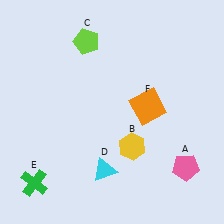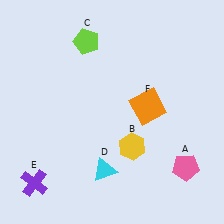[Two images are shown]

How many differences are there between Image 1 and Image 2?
There is 1 difference between the two images.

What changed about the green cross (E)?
In Image 1, E is green. In Image 2, it changed to purple.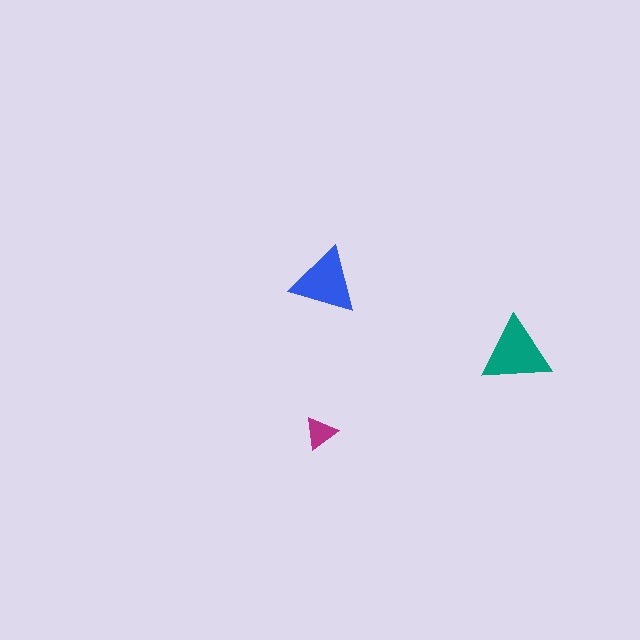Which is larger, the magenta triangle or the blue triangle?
The blue one.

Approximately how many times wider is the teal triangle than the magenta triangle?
About 2 times wider.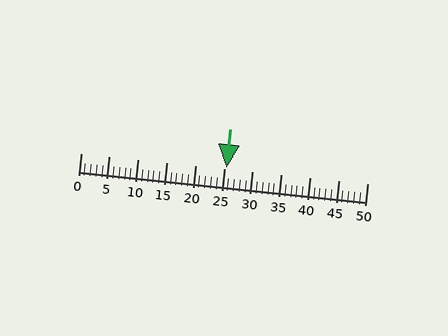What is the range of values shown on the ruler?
The ruler shows values from 0 to 50.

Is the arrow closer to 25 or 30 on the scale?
The arrow is closer to 25.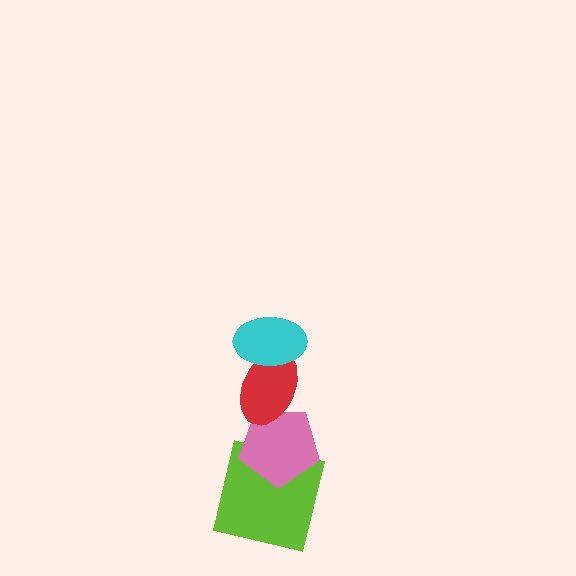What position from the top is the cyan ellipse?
The cyan ellipse is 1st from the top.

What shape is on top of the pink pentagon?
The red ellipse is on top of the pink pentagon.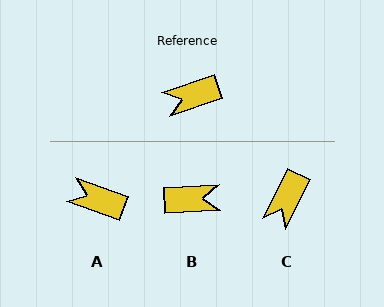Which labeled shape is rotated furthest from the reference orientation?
B, about 164 degrees away.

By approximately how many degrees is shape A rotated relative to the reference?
Approximately 40 degrees clockwise.